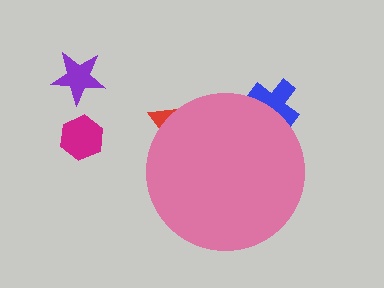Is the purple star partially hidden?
No, the purple star is fully visible.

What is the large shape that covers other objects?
A pink circle.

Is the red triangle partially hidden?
Yes, the red triangle is partially hidden behind the pink circle.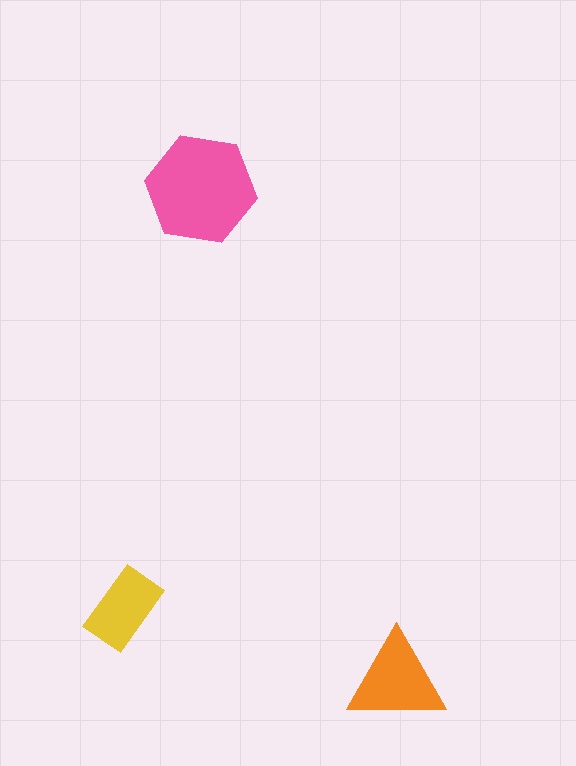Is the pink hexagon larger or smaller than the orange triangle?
Larger.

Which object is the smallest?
The yellow rectangle.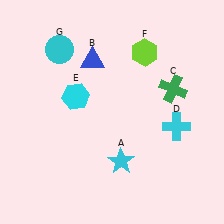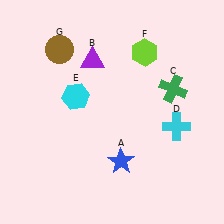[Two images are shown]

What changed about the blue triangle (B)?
In Image 1, B is blue. In Image 2, it changed to purple.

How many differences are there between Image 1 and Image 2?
There are 3 differences between the two images.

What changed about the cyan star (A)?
In Image 1, A is cyan. In Image 2, it changed to blue.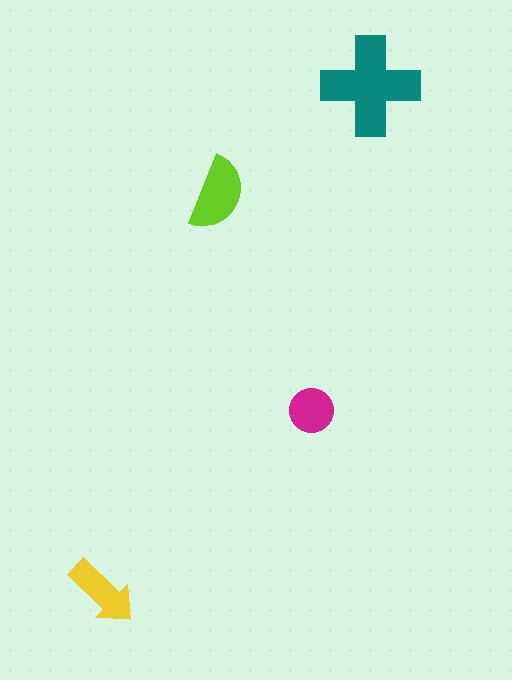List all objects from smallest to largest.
The magenta circle, the yellow arrow, the lime semicircle, the teal cross.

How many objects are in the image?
There are 4 objects in the image.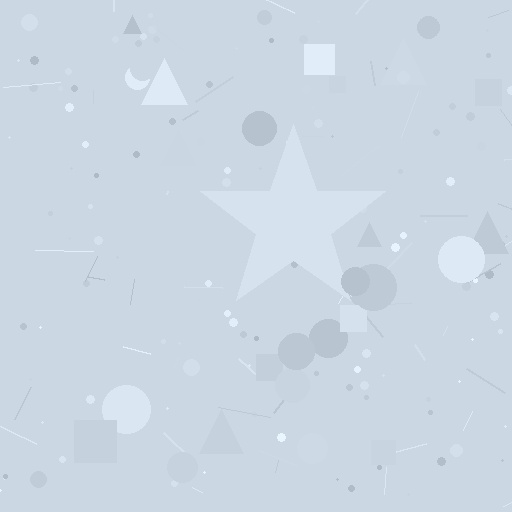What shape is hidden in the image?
A star is hidden in the image.